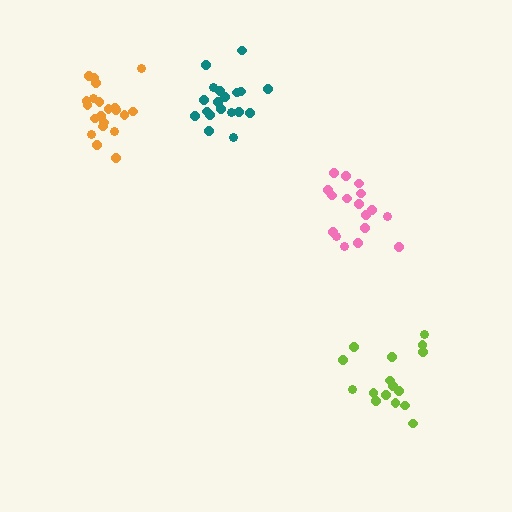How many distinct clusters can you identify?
There are 4 distinct clusters.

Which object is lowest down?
The lime cluster is bottommost.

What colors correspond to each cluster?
The clusters are colored: teal, orange, lime, pink.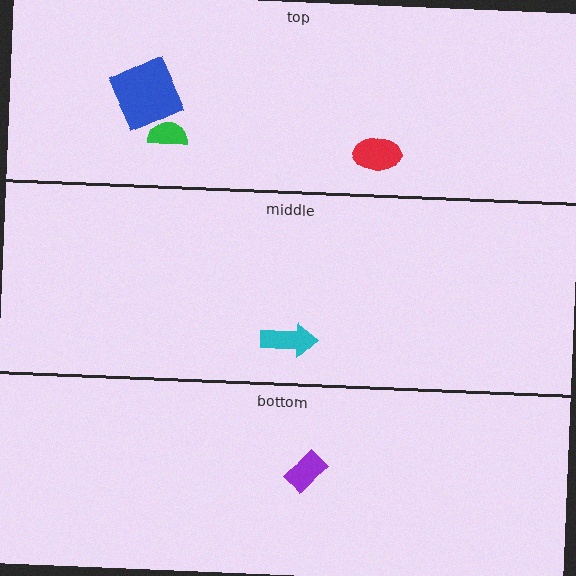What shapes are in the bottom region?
The purple rectangle.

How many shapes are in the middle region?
1.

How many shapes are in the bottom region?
1.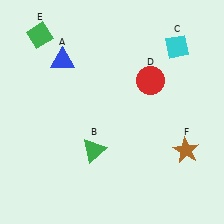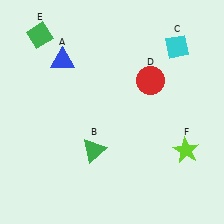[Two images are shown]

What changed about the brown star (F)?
In Image 1, F is brown. In Image 2, it changed to lime.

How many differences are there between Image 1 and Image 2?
There is 1 difference between the two images.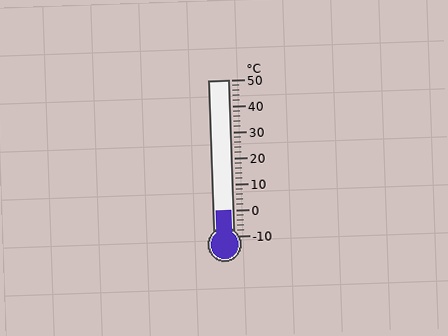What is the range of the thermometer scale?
The thermometer scale ranges from -10°C to 50°C.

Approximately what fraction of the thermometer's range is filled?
The thermometer is filled to approximately 15% of its range.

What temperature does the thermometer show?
The thermometer shows approximately 0°C.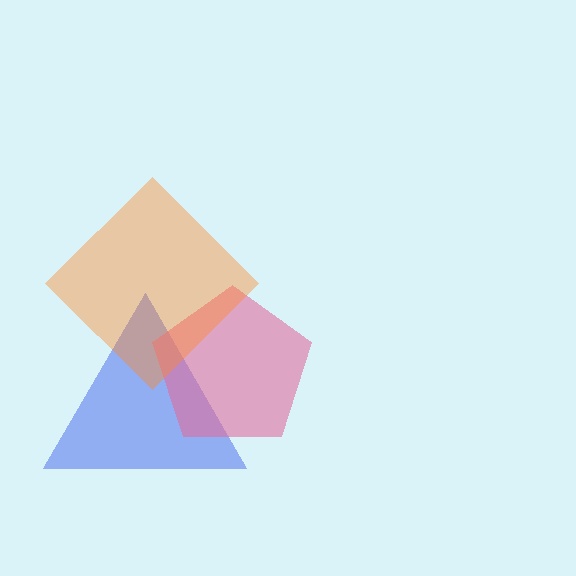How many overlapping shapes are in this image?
There are 3 overlapping shapes in the image.